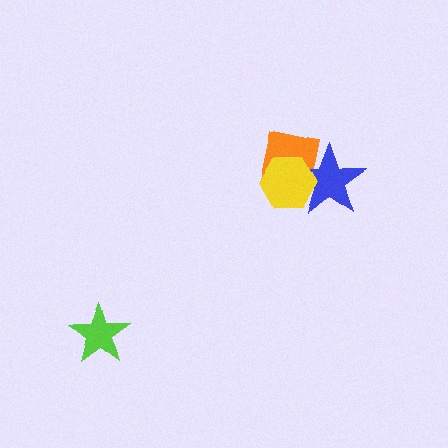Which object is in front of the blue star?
The yellow hexagon is in front of the blue star.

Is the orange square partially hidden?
Yes, it is partially covered by another shape.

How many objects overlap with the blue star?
2 objects overlap with the blue star.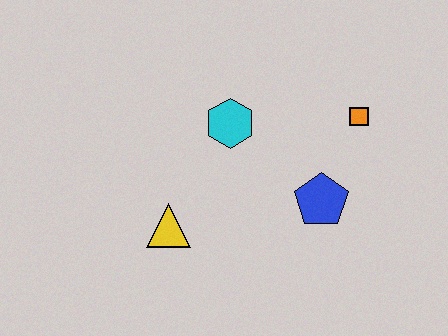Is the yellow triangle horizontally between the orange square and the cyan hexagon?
No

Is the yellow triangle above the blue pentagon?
No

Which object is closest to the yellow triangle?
The cyan hexagon is closest to the yellow triangle.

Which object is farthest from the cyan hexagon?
The orange square is farthest from the cyan hexagon.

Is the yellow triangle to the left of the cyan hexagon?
Yes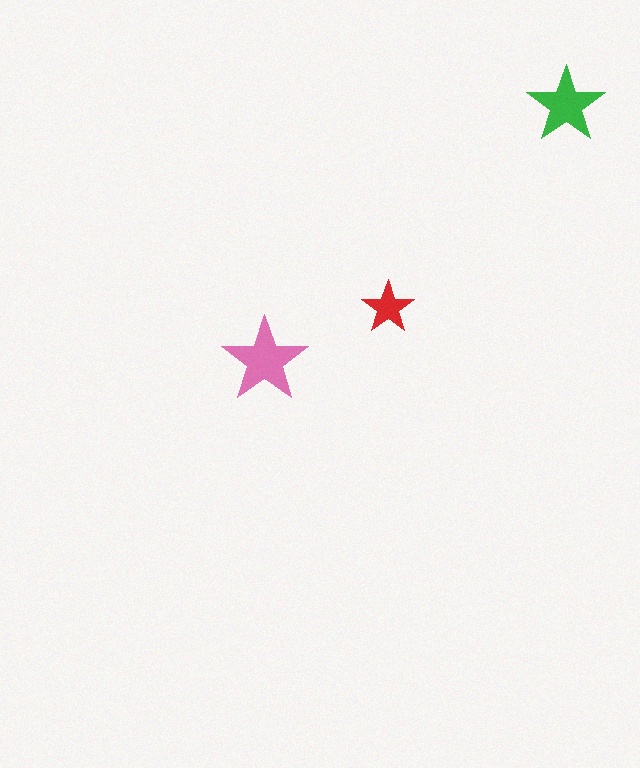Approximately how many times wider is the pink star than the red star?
About 1.5 times wider.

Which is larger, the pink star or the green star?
The pink one.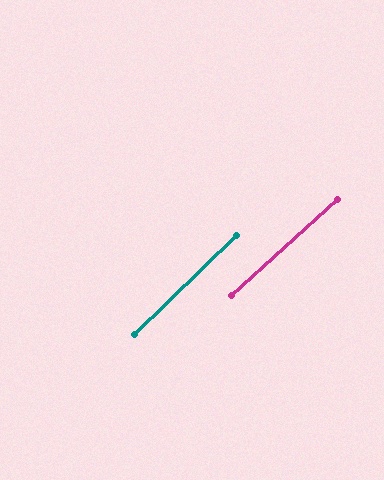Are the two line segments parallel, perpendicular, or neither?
Parallel — their directions differ by only 1.9°.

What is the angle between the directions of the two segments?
Approximately 2 degrees.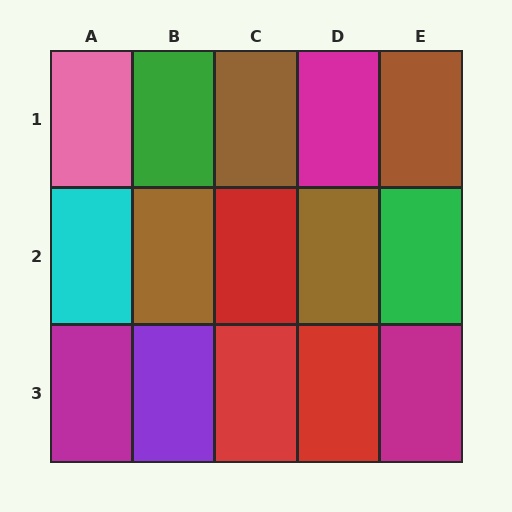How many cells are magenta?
3 cells are magenta.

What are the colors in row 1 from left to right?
Pink, green, brown, magenta, brown.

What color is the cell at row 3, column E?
Magenta.